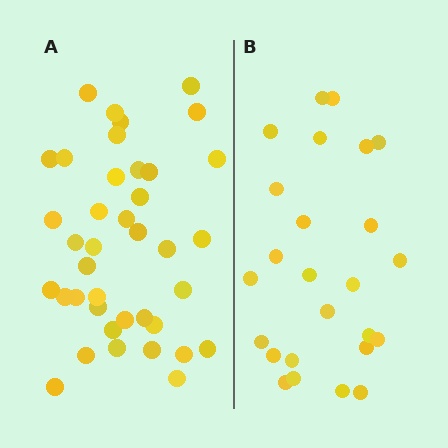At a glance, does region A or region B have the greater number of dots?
Region A (the left region) has more dots.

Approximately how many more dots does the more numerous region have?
Region A has approximately 15 more dots than region B.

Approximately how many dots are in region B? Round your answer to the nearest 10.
About 20 dots. (The exact count is 25, which rounds to 20.)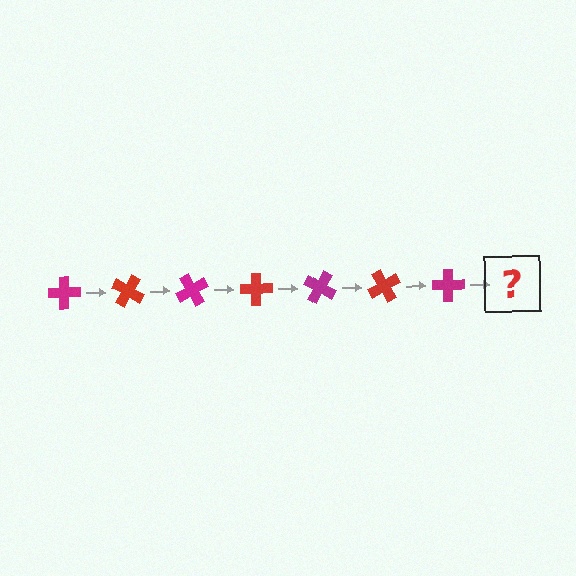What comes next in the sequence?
The next element should be a red cross, rotated 210 degrees from the start.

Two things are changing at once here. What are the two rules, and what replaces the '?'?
The two rules are that it rotates 30 degrees each step and the color cycles through magenta and red. The '?' should be a red cross, rotated 210 degrees from the start.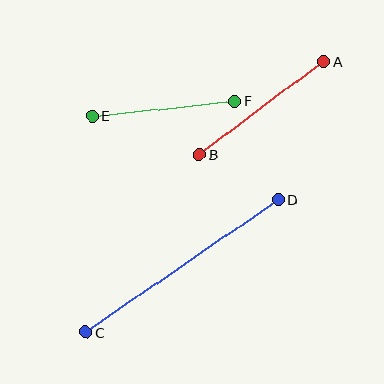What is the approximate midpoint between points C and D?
The midpoint is at approximately (182, 266) pixels.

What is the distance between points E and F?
The distance is approximately 144 pixels.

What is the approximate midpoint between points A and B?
The midpoint is at approximately (261, 108) pixels.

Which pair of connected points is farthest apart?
Points C and D are farthest apart.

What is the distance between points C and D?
The distance is approximately 234 pixels.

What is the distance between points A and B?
The distance is approximately 156 pixels.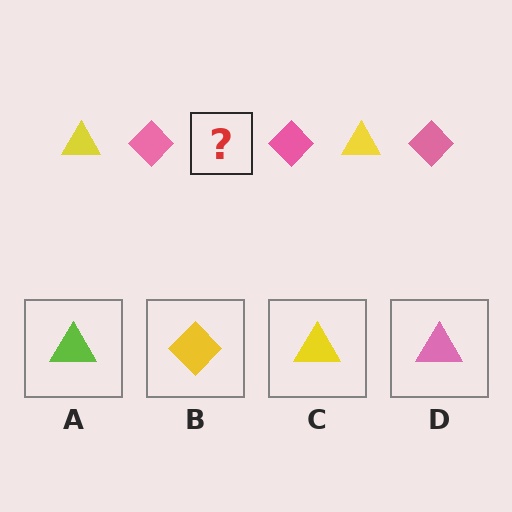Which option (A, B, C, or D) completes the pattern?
C.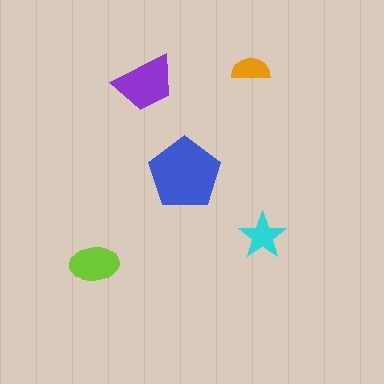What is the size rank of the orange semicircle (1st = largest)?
5th.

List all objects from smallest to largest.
The orange semicircle, the cyan star, the lime ellipse, the purple trapezoid, the blue pentagon.